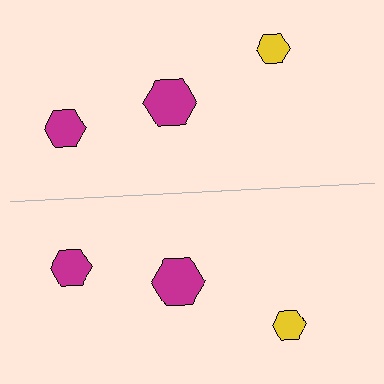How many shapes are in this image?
There are 6 shapes in this image.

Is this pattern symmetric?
Yes, this pattern has bilateral (reflection) symmetry.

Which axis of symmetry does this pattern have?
The pattern has a horizontal axis of symmetry running through the center of the image.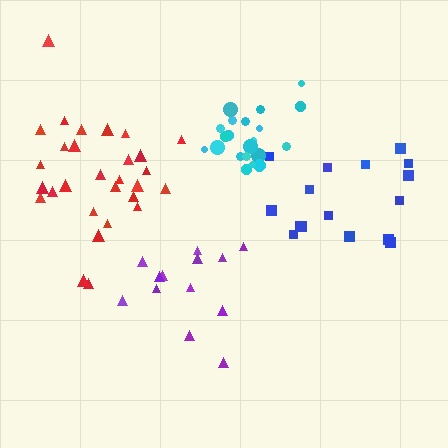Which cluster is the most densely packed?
Cyan.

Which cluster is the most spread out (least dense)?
Blue.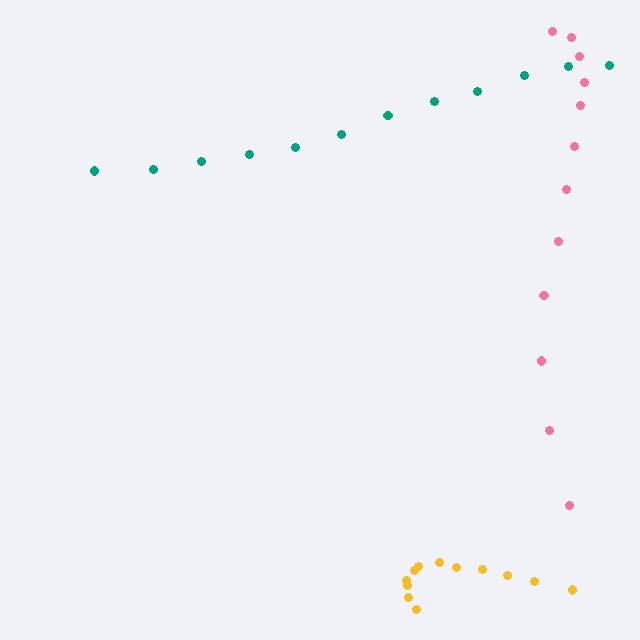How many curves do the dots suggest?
There are 3 distinct paths.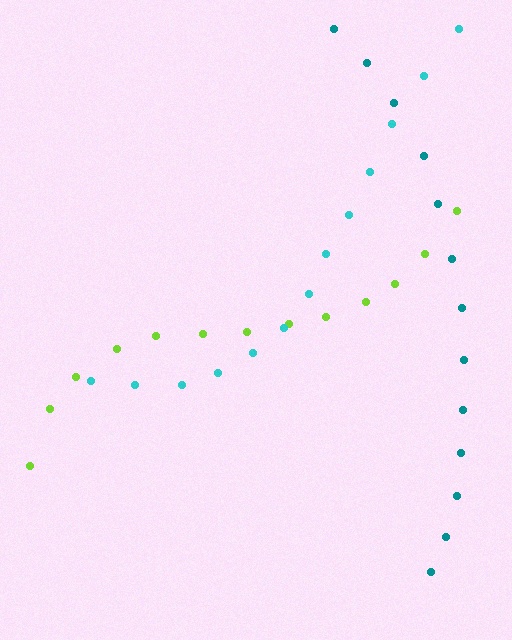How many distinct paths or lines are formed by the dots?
There are 3 distinct paths.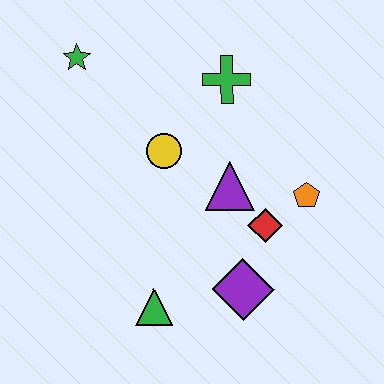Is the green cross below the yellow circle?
No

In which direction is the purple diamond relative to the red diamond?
The purple diamond is below the red diamond.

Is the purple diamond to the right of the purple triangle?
Yes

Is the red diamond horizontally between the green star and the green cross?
No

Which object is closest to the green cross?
The yellow circle is closest to the green cross.